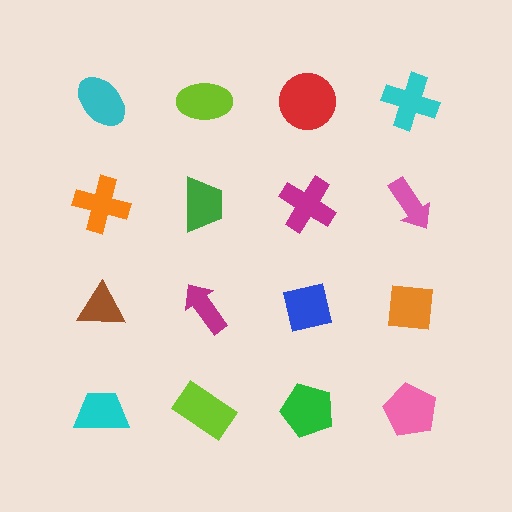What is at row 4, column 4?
A pink pentagon.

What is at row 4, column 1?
A cyan trapezoid.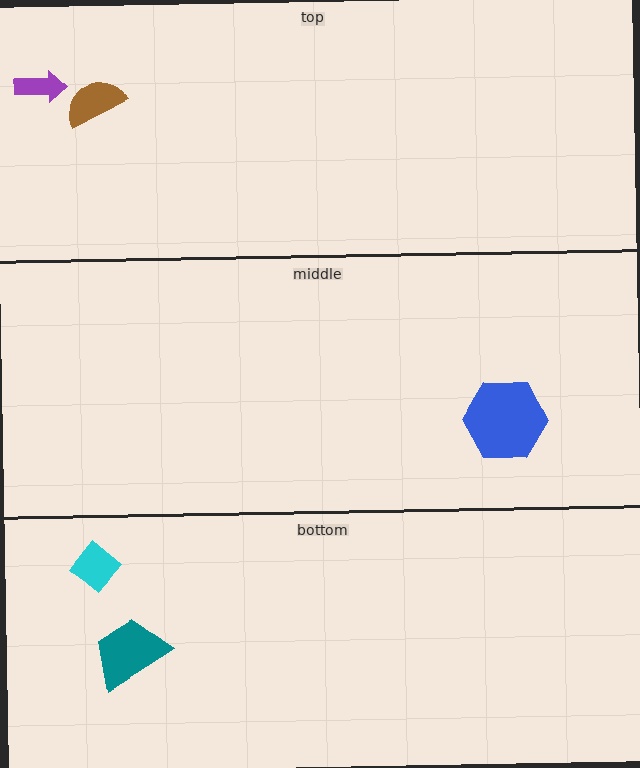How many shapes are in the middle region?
1.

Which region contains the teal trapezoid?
The bottom region.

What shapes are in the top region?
The brown semicircle, the purple arrow.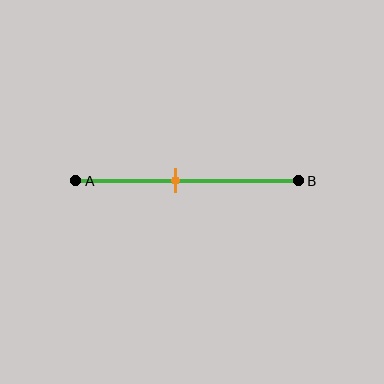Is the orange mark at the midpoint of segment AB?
No, the mark is at about 45% from A, not at the 50% midpoint.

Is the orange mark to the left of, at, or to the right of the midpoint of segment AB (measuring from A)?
The orange mark is to the left of the midpoint of segment AB.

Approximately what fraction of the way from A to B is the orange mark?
The orange mark is approximately 45% of the way from A to B.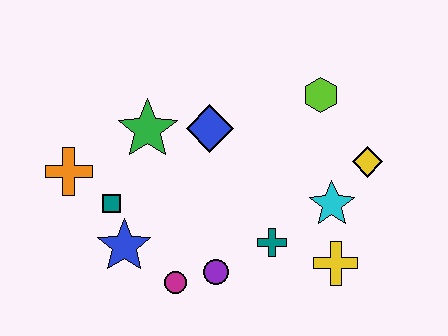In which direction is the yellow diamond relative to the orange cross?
The yellow diamond is to the right of the orange cross.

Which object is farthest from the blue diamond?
The yellow cross is farthest from the blue diamond.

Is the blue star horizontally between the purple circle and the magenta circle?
No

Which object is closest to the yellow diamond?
The cyan star is closest to the yellow diamond.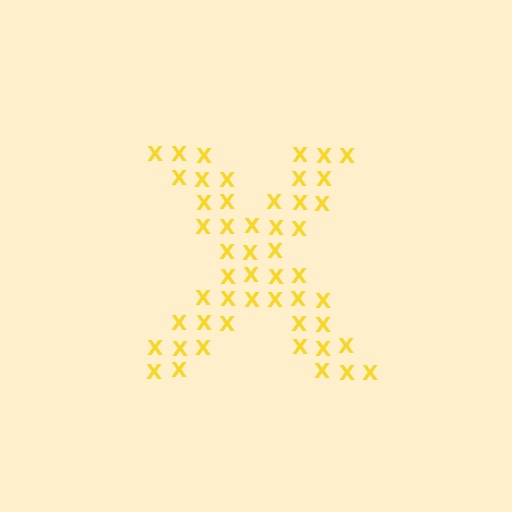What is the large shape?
The large shape is the letter X.